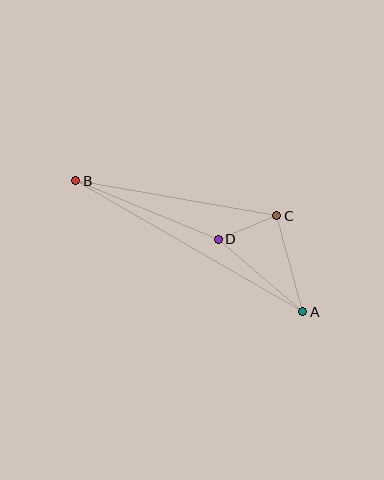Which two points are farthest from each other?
Points A and B are farthest from each other.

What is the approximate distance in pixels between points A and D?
The distance between A and D is approximately 111 pixels.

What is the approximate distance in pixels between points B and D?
The distance between B and D is approximately 154 pixels.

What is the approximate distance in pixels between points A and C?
The distance between A and C is approximately 99 pixels.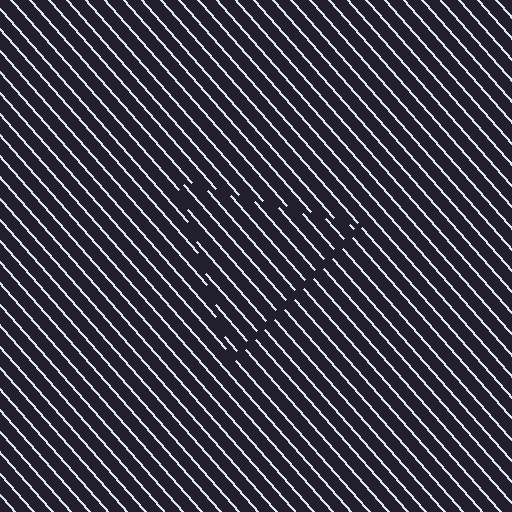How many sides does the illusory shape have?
3 sides — the line-ends trace a triangle.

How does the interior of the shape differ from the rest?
The interior of the shape contains the same grating, shifted by half a period — the contour is defined by the phase discontinuity where line-ends from the inner and outer gratings abut.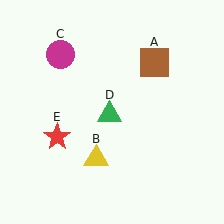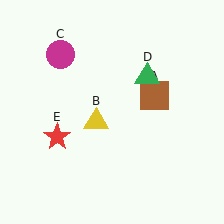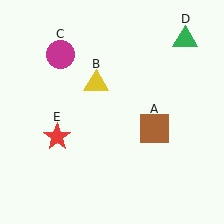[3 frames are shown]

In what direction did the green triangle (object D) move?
The green triangle (object D) moved up and to the right.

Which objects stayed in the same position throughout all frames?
Magenta circle (object C) and red star (object E) remained stationary.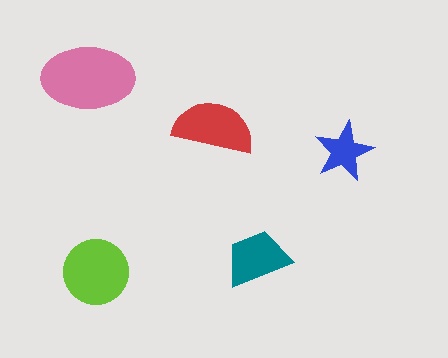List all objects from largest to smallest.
The pink ellipse, the lime circle, the red semicircle, the teal trapezoid, the blue star.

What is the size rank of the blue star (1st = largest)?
5th.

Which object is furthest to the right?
The blue star is rightmost.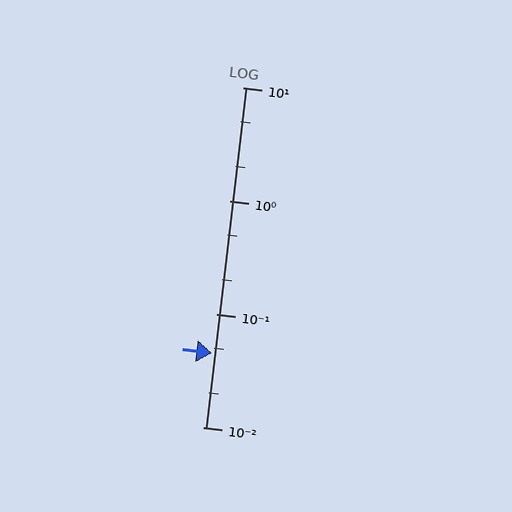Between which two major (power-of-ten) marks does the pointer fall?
The pointer is between 0.01 and 0.1.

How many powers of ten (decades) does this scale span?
The scale spans 3 decades, from 0.01 to 10.